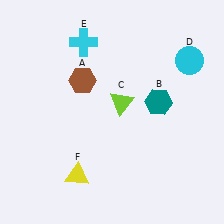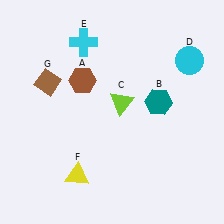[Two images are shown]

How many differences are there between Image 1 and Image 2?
There is 1 difference between the two images.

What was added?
A brown diamond (G) was added in Image 2.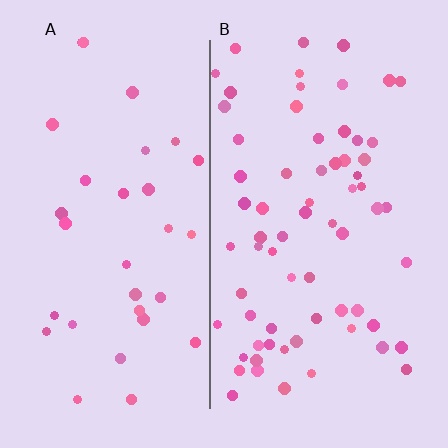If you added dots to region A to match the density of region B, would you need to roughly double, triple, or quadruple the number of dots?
Approximately double.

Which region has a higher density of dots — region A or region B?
B (the right).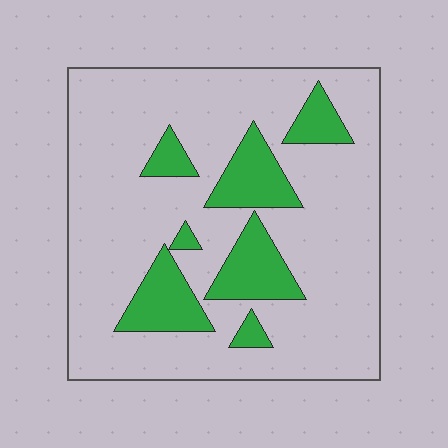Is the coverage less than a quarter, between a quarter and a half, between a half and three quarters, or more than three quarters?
Less than a quarter.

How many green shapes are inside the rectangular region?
7.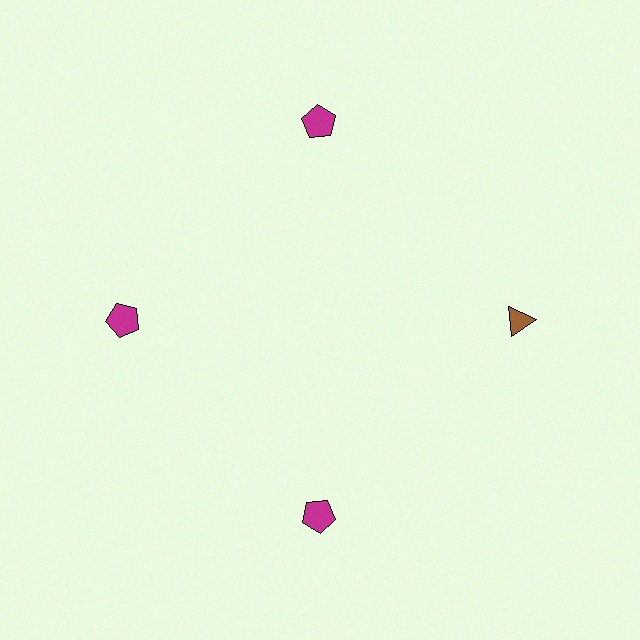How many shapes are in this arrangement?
There are 4 shapes arranged in a ring pattern.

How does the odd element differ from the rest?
It differs in both color (brown instead of magenta) and shape (triangle instead of pentagon).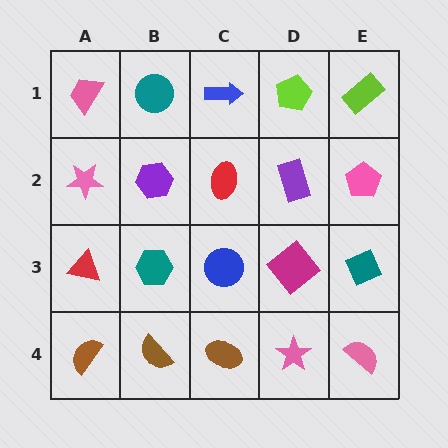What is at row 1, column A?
A pink trapezoid.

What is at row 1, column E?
A lime rectangle.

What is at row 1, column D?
A lime pentagon.